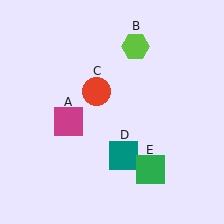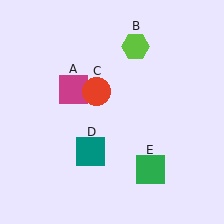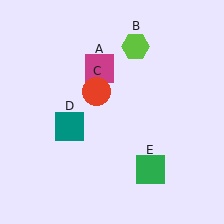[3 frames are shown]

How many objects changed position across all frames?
2 objects changed position: magenta square (object A), teal square (object D).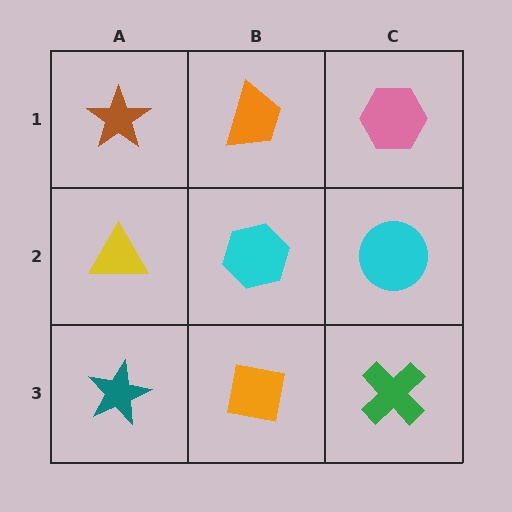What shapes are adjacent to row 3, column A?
A yellow triangle (row 2, column A), an orange square (row 3, column B).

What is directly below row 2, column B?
An orange square.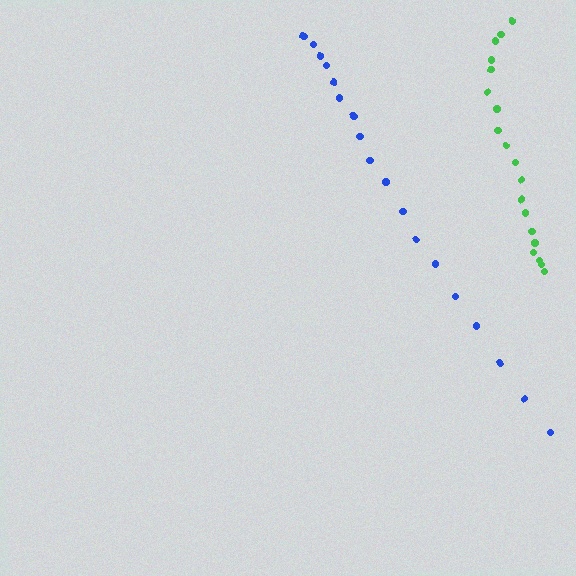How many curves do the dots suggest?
There are 2 distinct paths.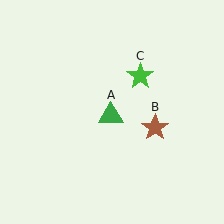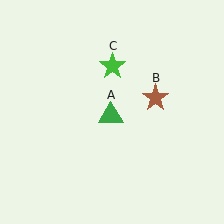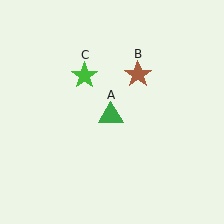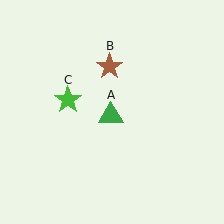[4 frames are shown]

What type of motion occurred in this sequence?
The brown star (object B), green star (object C) rotated counterclockwise around the center of the scene.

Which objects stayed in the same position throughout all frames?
Green triangle (object A) remained stationary.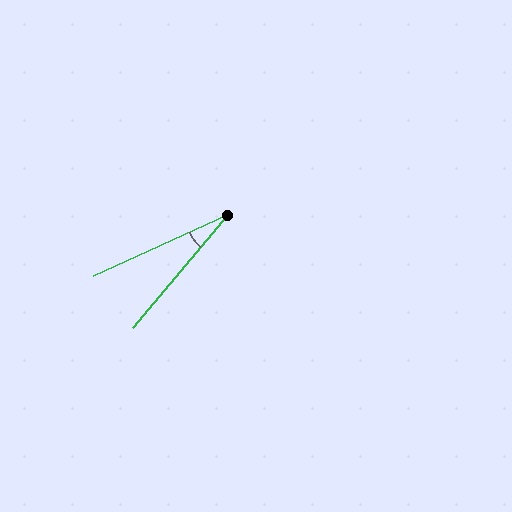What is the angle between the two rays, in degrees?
Approximately 25 degrees.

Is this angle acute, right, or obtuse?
It is acute.